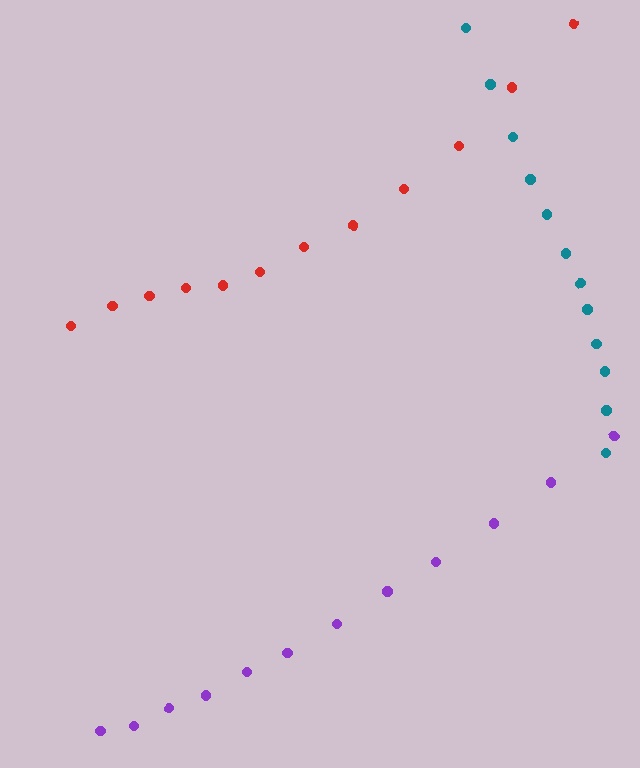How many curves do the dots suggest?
There are 3 distinct paths.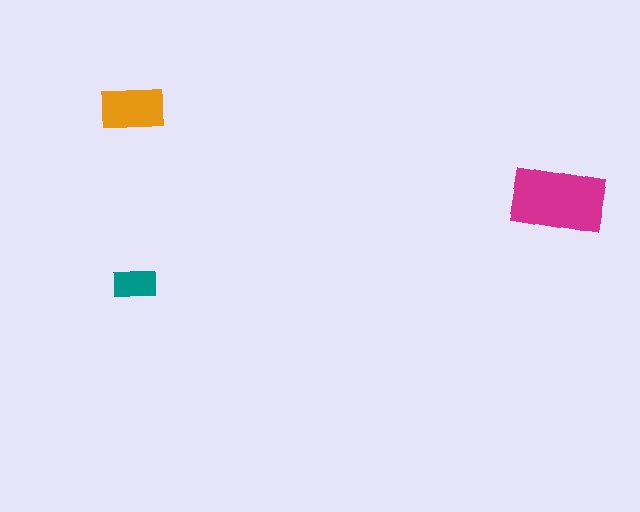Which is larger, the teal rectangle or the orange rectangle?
The orange one.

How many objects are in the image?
There are 3 objects in the image.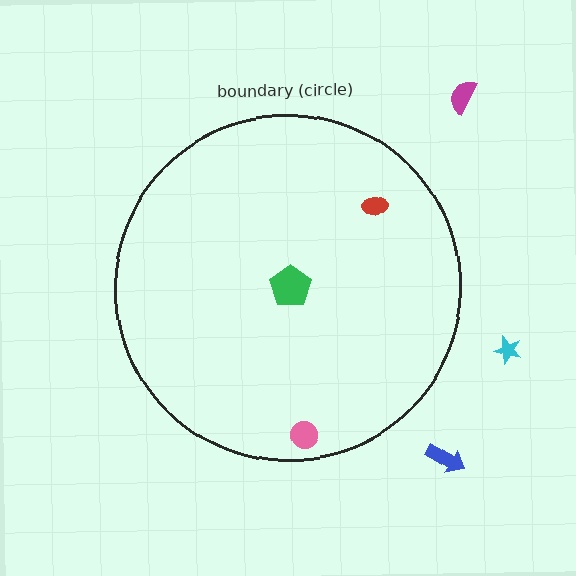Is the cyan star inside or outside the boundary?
Outside.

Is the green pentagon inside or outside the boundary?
Inside.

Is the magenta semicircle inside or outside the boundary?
Outside.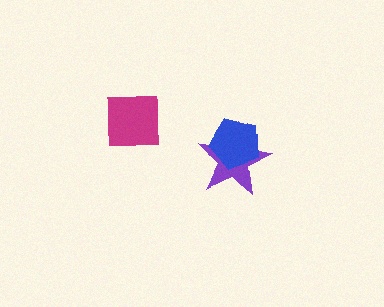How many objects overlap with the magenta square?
0 objects overlap with the magenta square.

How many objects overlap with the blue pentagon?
1 object overlaps with the blue pentagon.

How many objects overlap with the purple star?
1 object overlaps with the purple star.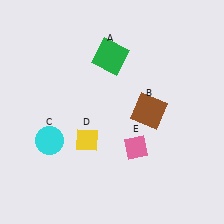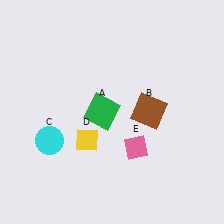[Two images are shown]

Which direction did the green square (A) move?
The green square (A) moved down.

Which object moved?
The green square (A) moved down.